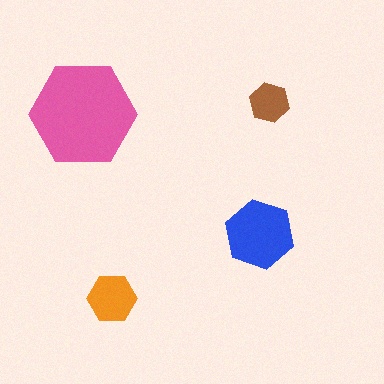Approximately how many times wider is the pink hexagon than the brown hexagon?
About 2.5 times wider.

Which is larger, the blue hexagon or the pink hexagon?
The pink one.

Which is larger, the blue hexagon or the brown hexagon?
The blue one.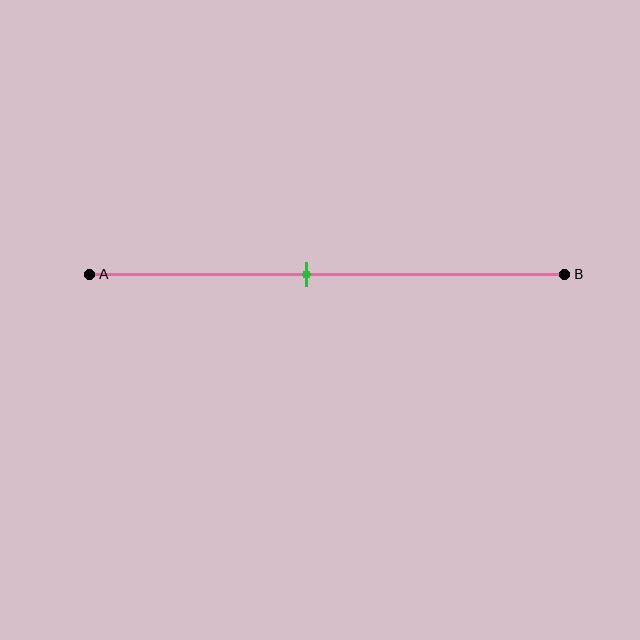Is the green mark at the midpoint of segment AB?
No, the mark is at about 45% from A, not at the 50% midpoint.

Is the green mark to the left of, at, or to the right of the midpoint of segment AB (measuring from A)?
The green mark is to the left of the midpoint of segment AB.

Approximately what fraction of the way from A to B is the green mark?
The green mark is approximately 45% of the way from A to B.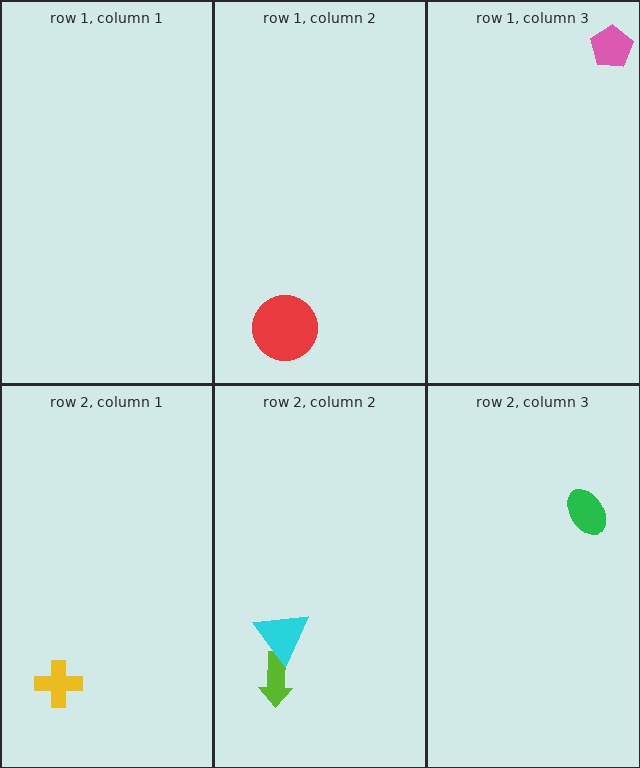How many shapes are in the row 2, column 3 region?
1.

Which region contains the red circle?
The row 1, column 2 region.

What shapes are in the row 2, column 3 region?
The green ellipse.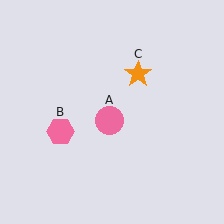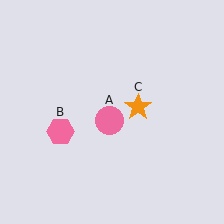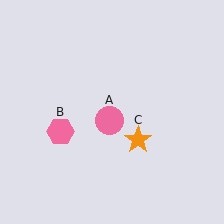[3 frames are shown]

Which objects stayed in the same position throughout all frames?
Pink circle (object A) and pink hexagon (object B) remained stationary.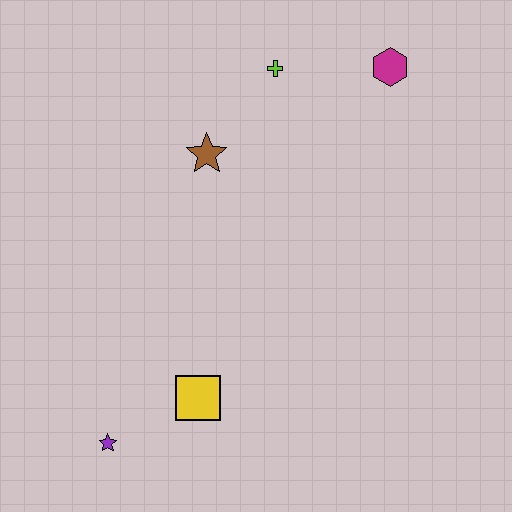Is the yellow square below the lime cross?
Yes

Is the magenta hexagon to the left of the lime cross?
No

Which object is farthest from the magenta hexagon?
The purple star is farthest from the magenta hexagon.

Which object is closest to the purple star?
The yellow square is closest to the purple star.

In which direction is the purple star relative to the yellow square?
The purple star is to the left of the yellow square.